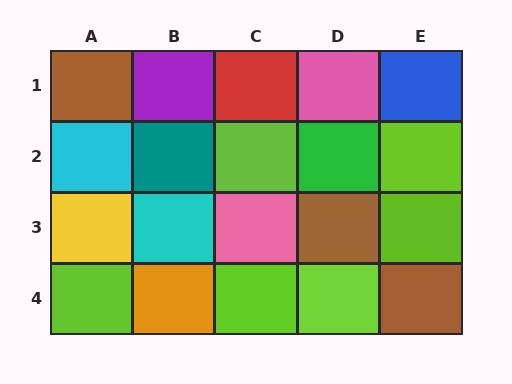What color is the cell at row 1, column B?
Purple.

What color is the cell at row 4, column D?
Lime.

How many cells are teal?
1 cell is teal.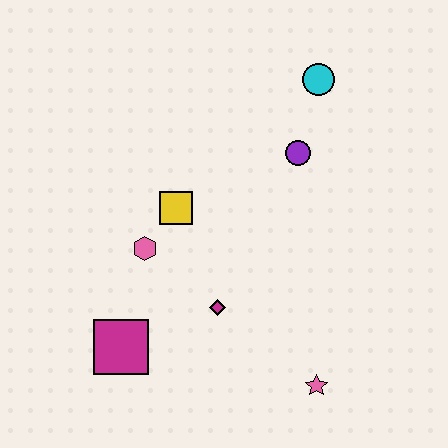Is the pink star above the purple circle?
No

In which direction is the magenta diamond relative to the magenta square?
The magenta diamond is to the right of the magenta square.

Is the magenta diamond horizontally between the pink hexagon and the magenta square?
No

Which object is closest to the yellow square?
The pink hexagon is closest to the yellow square.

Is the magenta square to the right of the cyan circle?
No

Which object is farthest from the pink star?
The cyan circle is farthest from the pink star.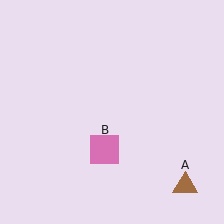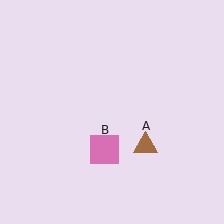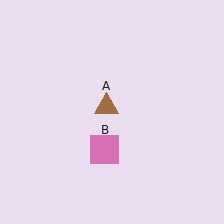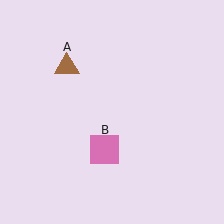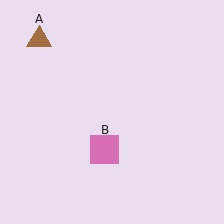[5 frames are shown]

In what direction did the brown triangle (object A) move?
The brown triangle (object A) moved up and to the left.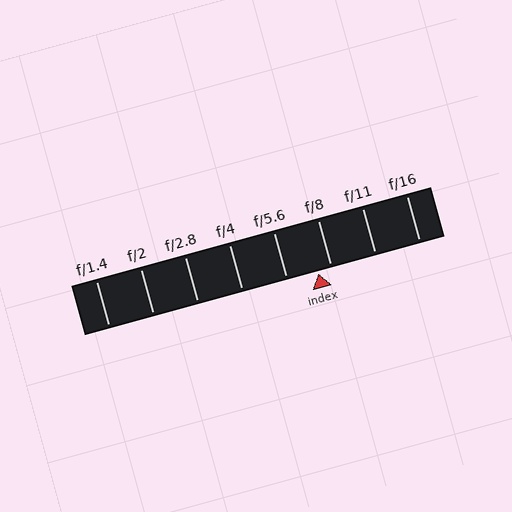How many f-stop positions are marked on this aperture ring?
There are 8 f-stop positions marked.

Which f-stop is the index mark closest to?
The index mark is closest to f/8.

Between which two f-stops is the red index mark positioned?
The index mark is between f/5.6 and f/8.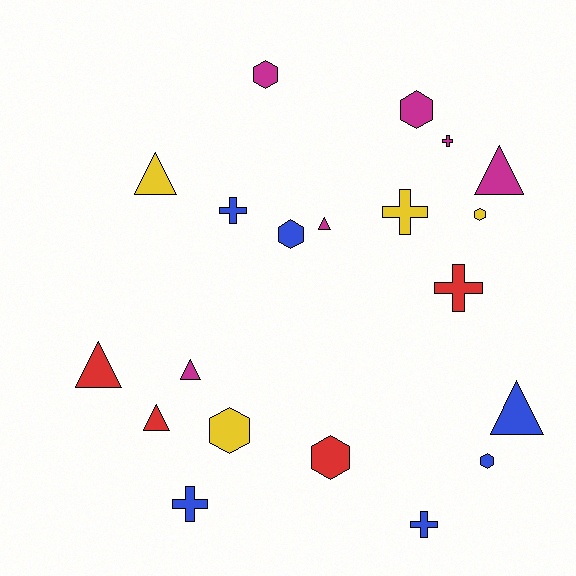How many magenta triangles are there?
There are 3 magenta triangles.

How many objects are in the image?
There are 20 objects.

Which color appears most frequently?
Blue, with 6 objects.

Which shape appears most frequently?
Triangle, with 7 objects.